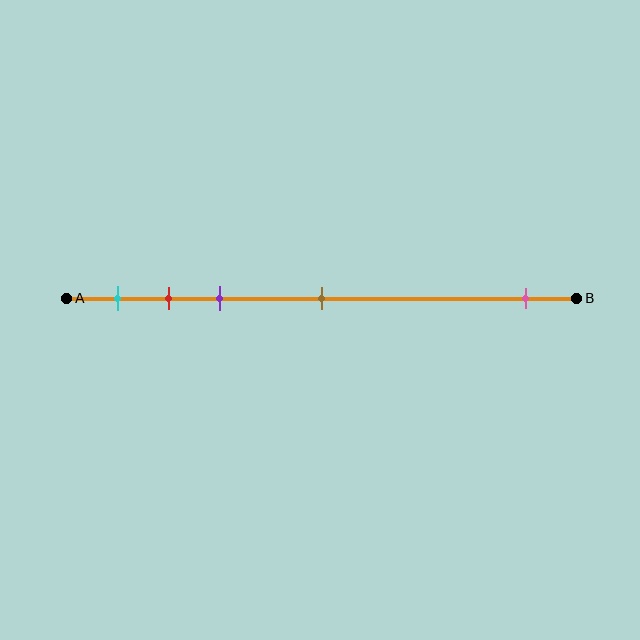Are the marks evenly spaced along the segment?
No, the marks are not evenly spaced.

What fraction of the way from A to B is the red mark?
The red mark is approximately 20% (0.2) of the way from A to B.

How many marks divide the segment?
There are 5 marks dividing the segment.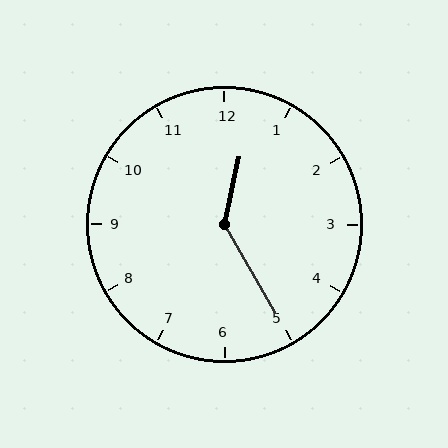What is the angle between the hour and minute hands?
Approximately 138 degrees.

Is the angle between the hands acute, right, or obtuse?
It is obtuse.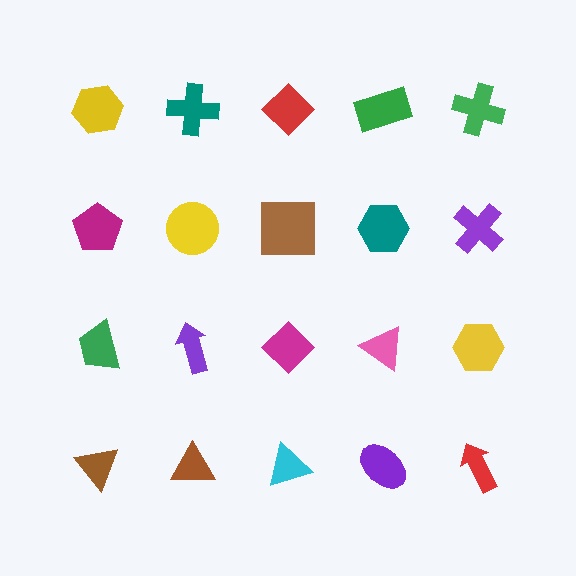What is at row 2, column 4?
A teal hexagon.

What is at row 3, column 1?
A green trapezoid.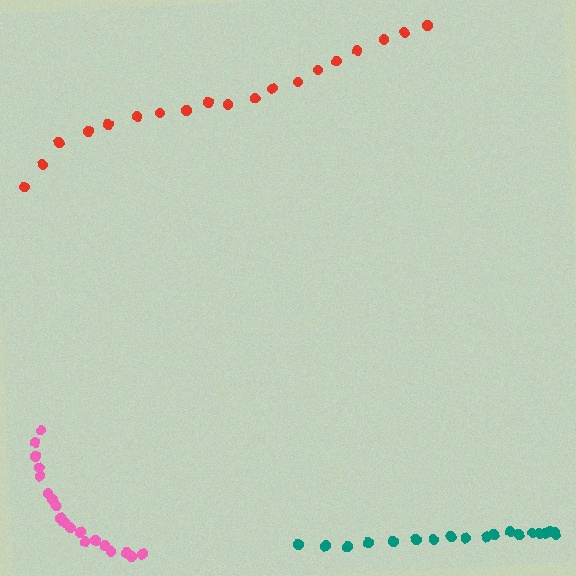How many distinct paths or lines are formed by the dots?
There are 3 distinct paths.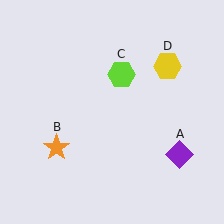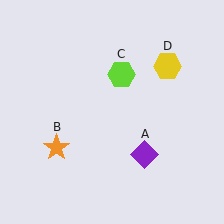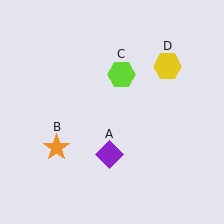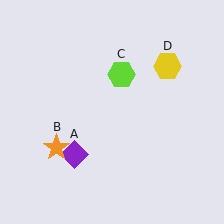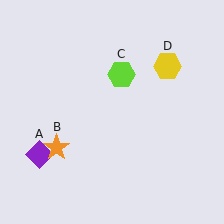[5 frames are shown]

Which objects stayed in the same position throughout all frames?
Orange star (object B) and lime hexagon (object C) and yellow hexagon (object D) remained stationary.